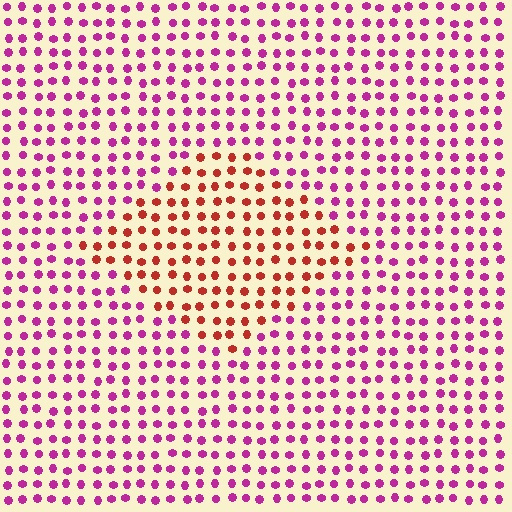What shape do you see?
I see a diamond.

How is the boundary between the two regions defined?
The boundary is defined purely by a slight shift in hue (about 50 degrees). Spacing, size, and orientation are identical on both sides.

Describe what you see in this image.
The image is filled with small magenta elements in a uniform arrangement. A diamond-shaped region is visible where the elements are tinted to a slightly different hue, forming a subtle color boundary.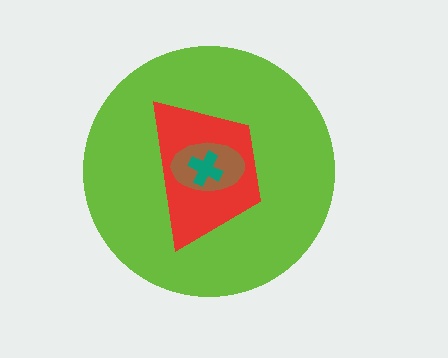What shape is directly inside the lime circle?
The red trapezoid.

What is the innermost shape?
The teal cross.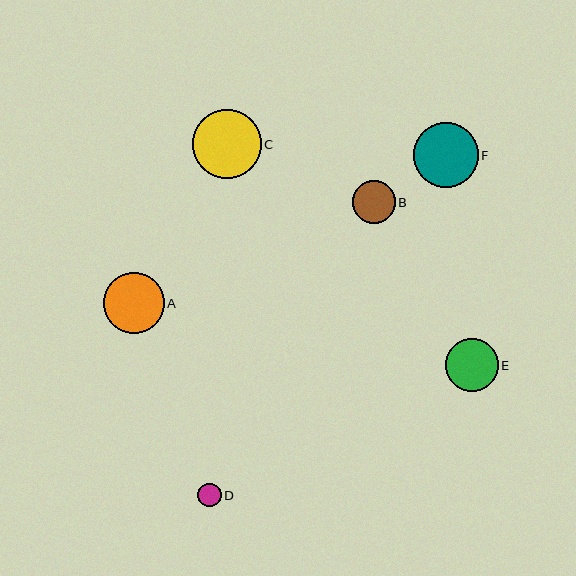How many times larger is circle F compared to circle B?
Circle F is approximately 1.5 times the size of circle B.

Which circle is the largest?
Circle C is the largest with a size of approximately 69 pixels.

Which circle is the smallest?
Circle D is the smallest with a size of approximately 23 pixels.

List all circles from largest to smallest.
From largest to smallest: C, F, A, E, B, D.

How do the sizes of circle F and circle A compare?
Circle F and circle A are approximately the same size.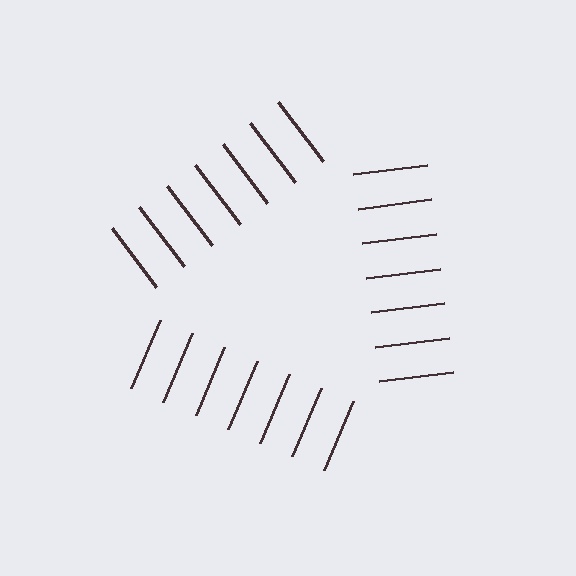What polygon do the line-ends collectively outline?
An illusory triangle — the line segments terminate on its edges but no continuous stroke is drawn.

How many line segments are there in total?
21 — 7 along each of the 3 edges.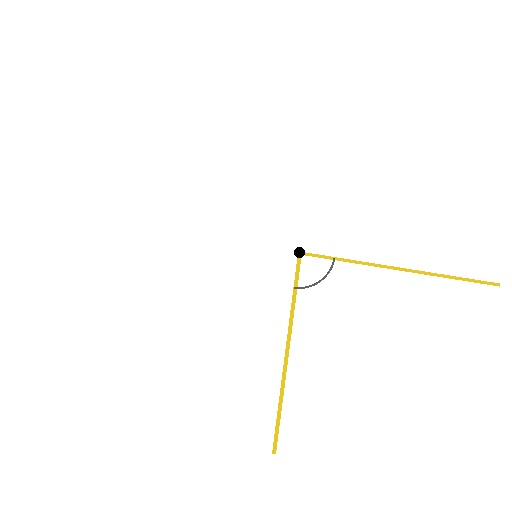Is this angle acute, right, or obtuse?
It is approximately a right angle.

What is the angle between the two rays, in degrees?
Approximately 88 degrees.